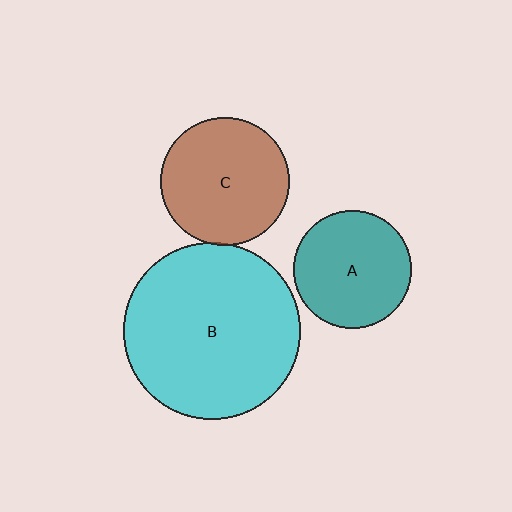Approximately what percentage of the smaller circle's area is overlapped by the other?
Approximately 5%.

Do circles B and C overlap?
Yes.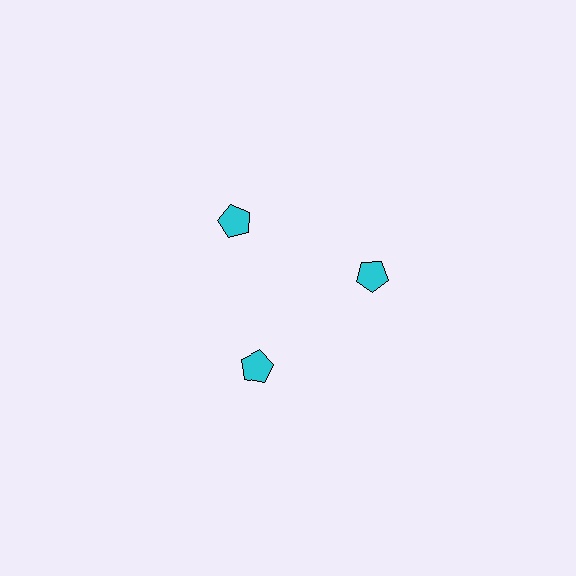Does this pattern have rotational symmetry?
Yes, this pattern has 3-fold rotational symmetry. It looks the same after rotating 120 degrees around the center.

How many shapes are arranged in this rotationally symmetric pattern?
There are 3 shapes, arranged in 3 groups of 1.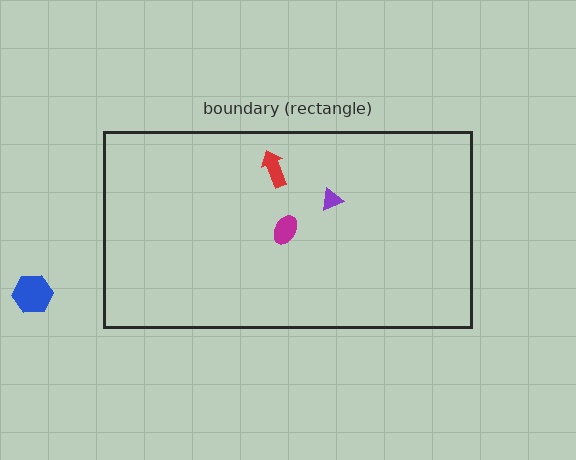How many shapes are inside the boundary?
3 inside, 1 outside.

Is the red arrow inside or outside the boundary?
Inside.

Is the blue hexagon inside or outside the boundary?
Outside.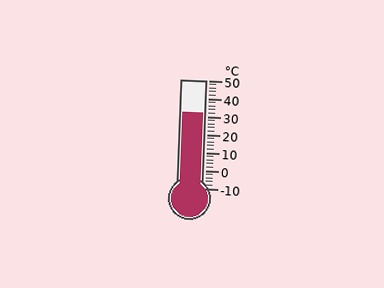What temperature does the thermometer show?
The thermometer shows approximately 32°C.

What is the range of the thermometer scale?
The thermometer scale ranges from -10°C to 50°C.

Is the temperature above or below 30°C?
The temperature is above 30°C.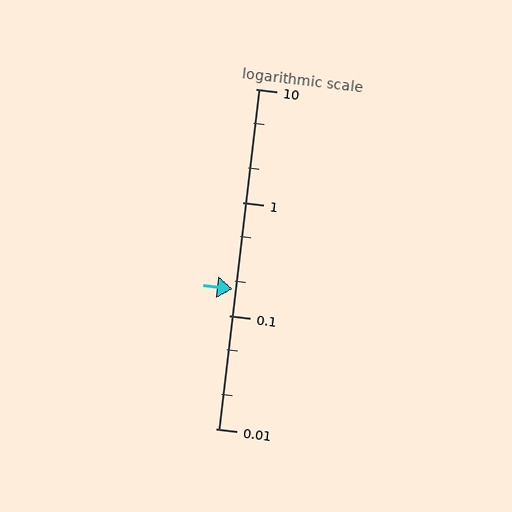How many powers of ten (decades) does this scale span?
The scale spans 3 decades, from 0.01 to 10.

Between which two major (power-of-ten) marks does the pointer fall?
The pointer is between 0.1 and 1.